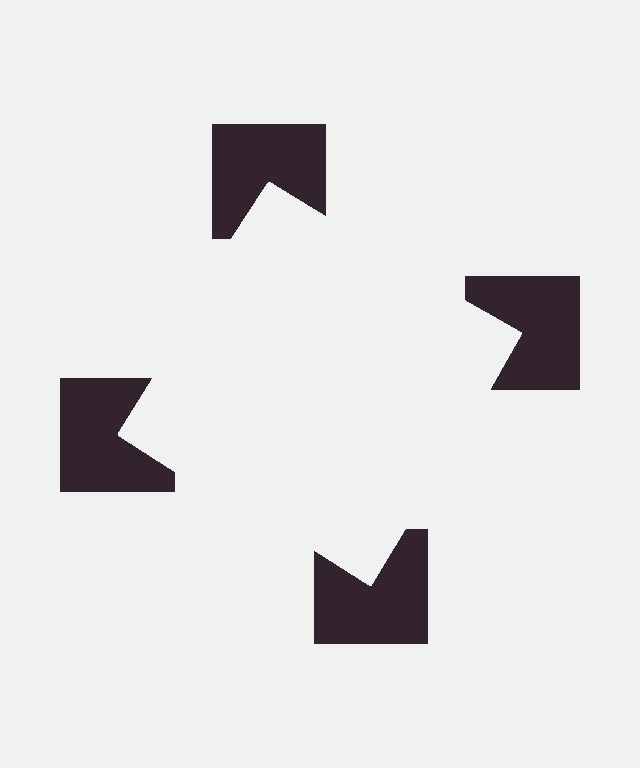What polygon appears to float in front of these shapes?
An illusory square — its edges are inferred from the aligned wedge cuts in the notched squares, not physically drawn.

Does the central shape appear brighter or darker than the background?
It typically appears slightly brighter than the background, even though no actual brightness change is drawn.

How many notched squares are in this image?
There are 4 — one at each vertex of the illusory square.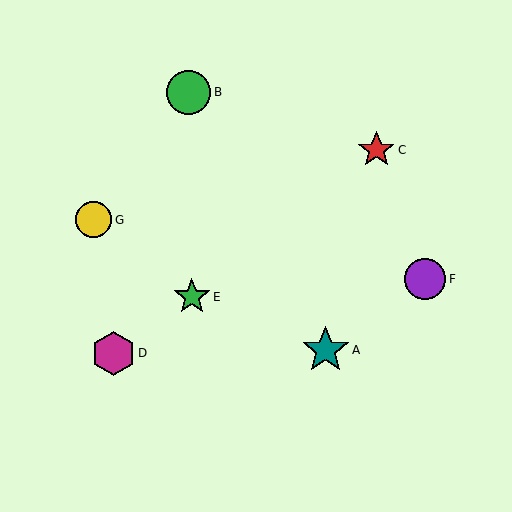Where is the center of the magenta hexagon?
The center of the magenta hexagon is at (113, 353).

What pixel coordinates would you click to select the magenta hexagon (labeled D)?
Click at (113, 353) to select the magenta hexagon D.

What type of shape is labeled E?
Shape E is a green star.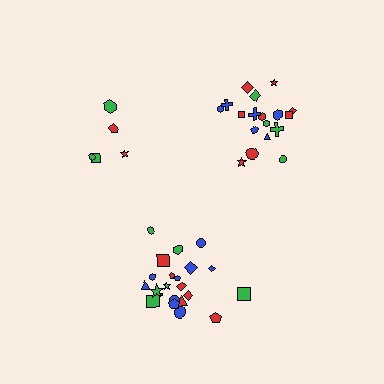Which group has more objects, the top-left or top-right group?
The top-right group.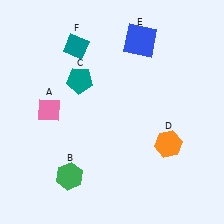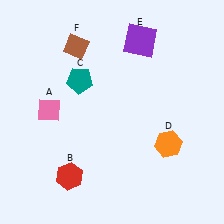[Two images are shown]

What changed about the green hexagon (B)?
In Image 1, B is green. In Image 2, it changed to red.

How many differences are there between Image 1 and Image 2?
There are 3 differences between the two images.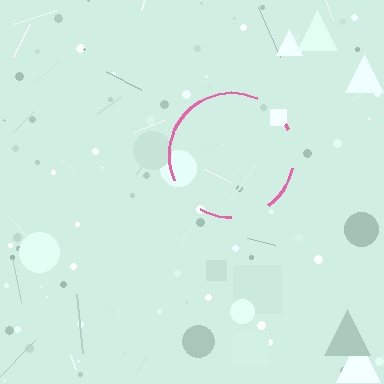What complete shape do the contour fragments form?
The contour fragments form a circle.